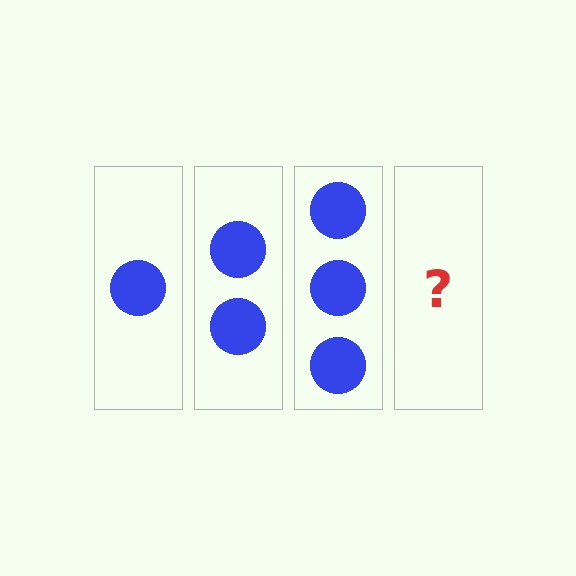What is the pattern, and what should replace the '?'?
The pattern is that each step adds one more circle. The '?' should be 4 circles.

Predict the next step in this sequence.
The next step is 4 circles.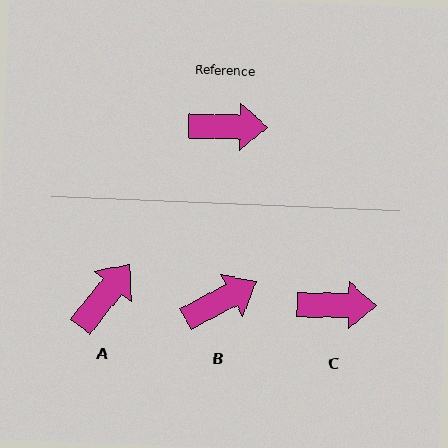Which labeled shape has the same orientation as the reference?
C.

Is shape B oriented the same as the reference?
No, it is off by about 29 degrees.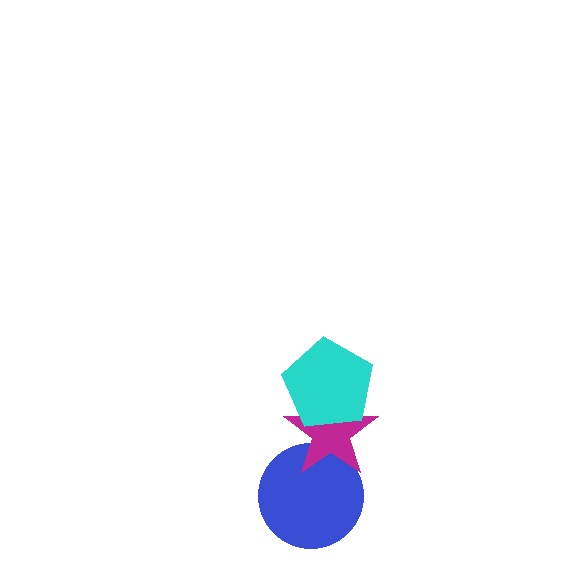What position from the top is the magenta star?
The magenta star is 2nd from the top.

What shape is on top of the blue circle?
The magenta star is on top of the blue circle.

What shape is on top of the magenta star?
The cyan pentagon is on top of the magenta star.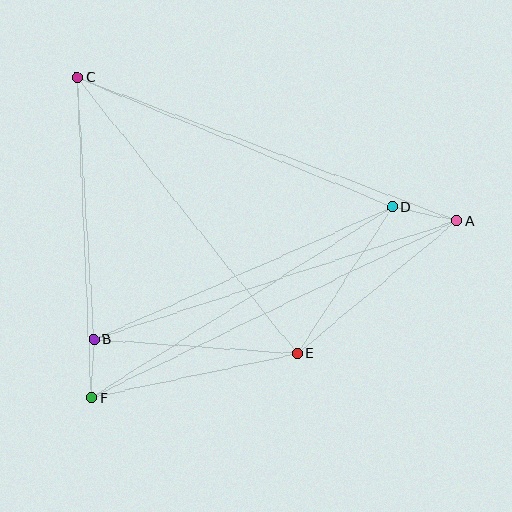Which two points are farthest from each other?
Points A and F are farthest from each other.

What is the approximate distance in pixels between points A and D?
The distance between A and D is approximately 66 pixels.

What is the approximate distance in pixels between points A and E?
The distance between A and E is approximately 208 pixels.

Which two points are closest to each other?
Points B and F are closest to each other.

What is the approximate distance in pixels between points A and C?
The distance between A and C is approximately 406 pixels.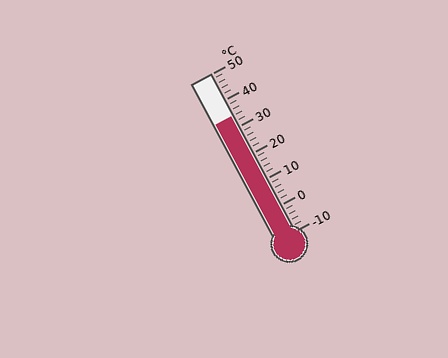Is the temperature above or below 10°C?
The temperature is above 10°C.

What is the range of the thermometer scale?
The thermometer scale ranges from -10°C to 50°C.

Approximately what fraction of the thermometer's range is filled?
The thermometer is filled to approximately 75% of its range.